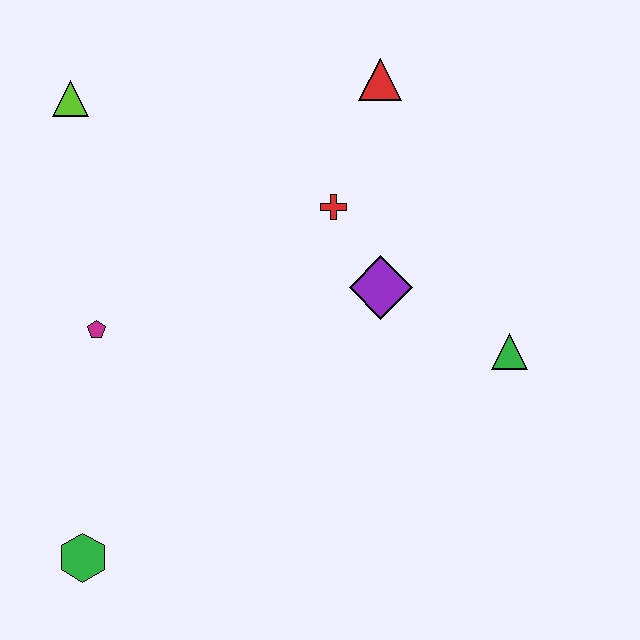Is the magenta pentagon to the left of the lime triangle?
No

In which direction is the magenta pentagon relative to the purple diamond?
The magenta pentagon is to the left of the purple diamond.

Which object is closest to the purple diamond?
The red cross is closest to the purple diamond.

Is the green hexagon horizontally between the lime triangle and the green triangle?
Yes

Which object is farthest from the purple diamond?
The green hexagon is farthest from the purple diamond.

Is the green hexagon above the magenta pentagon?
No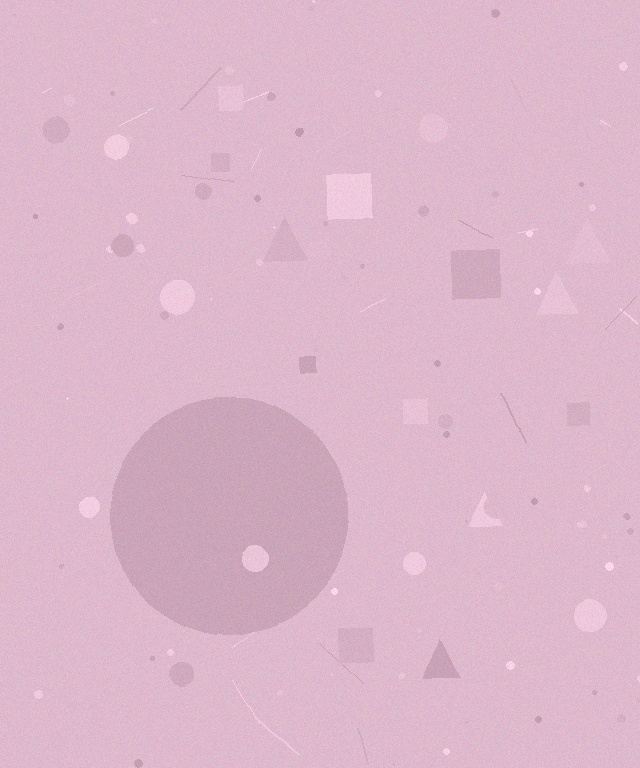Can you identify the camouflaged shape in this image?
The camouflaged shape is a circle.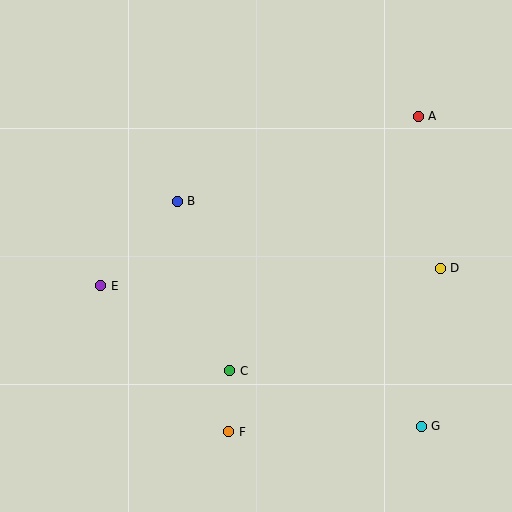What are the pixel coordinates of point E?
Point E is at (101, 286).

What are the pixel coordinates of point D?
Point D is at (440, 268).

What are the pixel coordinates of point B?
Point B is at (177, 201).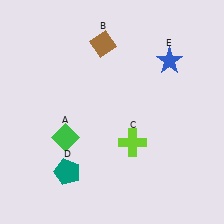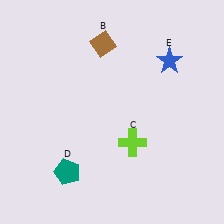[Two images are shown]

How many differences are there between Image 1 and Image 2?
There is 1 difference between the two images.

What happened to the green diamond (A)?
The green diamond (A) was removed in Image 2. It was in the bottom-left area of Image 1.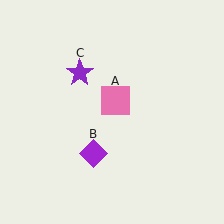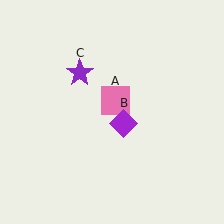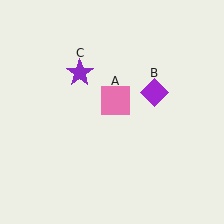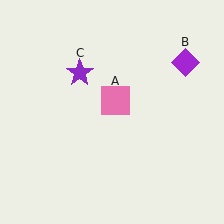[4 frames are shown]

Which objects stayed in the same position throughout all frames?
Pink square (object A) and purple star (object C) remained stationary.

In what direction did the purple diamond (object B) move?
The purple diamond (object B) moved up and to the right.